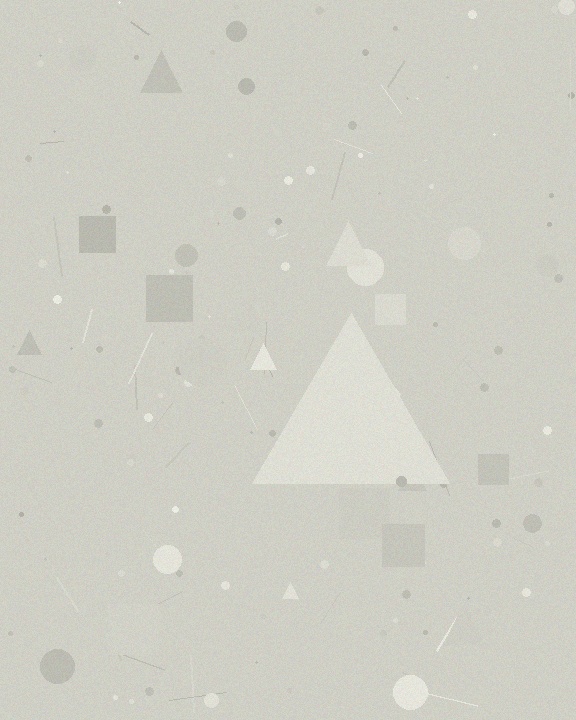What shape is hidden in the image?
A triangle is hidden in the image.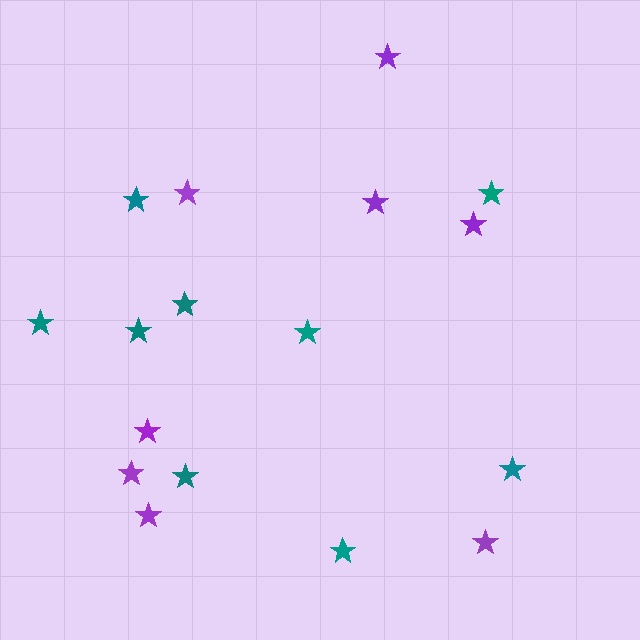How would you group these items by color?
There are 2 groups: one group of teal stars (9) and one group of purple stars (8).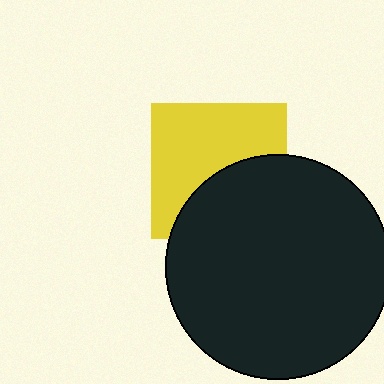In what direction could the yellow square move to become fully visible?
The yellow square could move up. That would shift it out from behind the black circle entirely.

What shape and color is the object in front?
The object in front is a black circle.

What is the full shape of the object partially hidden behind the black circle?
The partially hidden object is a yellow square.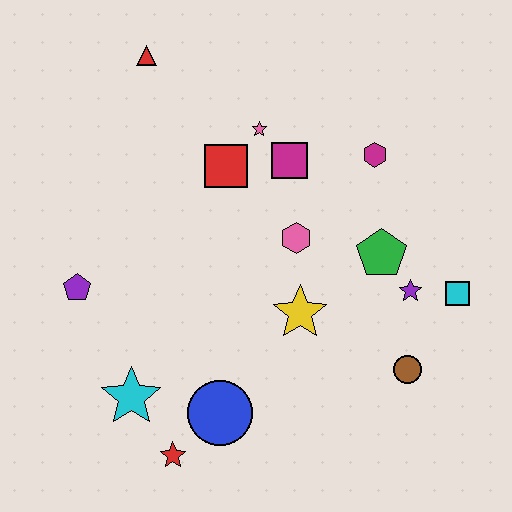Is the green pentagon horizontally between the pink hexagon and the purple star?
Yes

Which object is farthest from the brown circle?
The red triangle is farthest from the brown circle.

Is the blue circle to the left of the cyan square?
Yes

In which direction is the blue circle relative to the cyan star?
The blue circle is to the right of the cyan star.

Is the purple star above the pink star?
No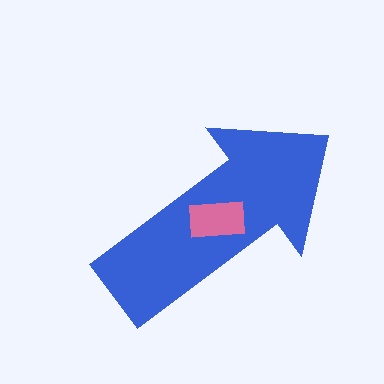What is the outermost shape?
The blue arrow.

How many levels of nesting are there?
2.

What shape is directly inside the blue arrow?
The pink rectangle.